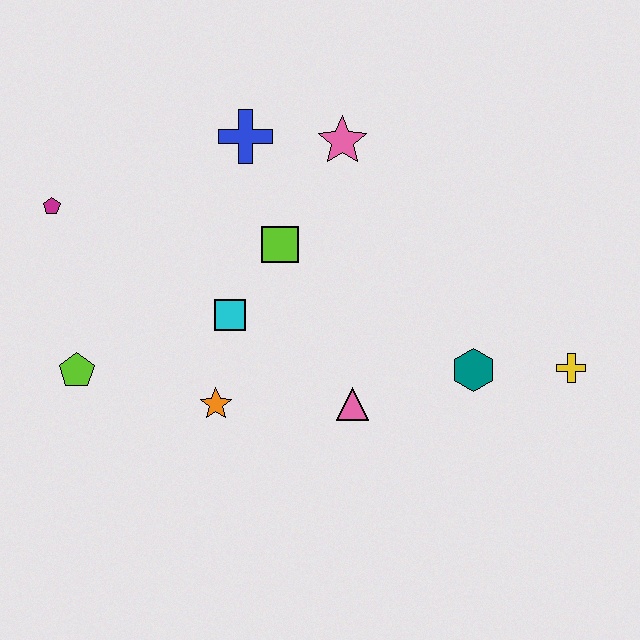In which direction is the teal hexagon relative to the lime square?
The teal hexagon is to the right of the lime square.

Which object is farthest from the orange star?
The yellow cross is farthest from the orange star.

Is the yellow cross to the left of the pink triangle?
No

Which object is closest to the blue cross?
The pink star is closest to the blue cross.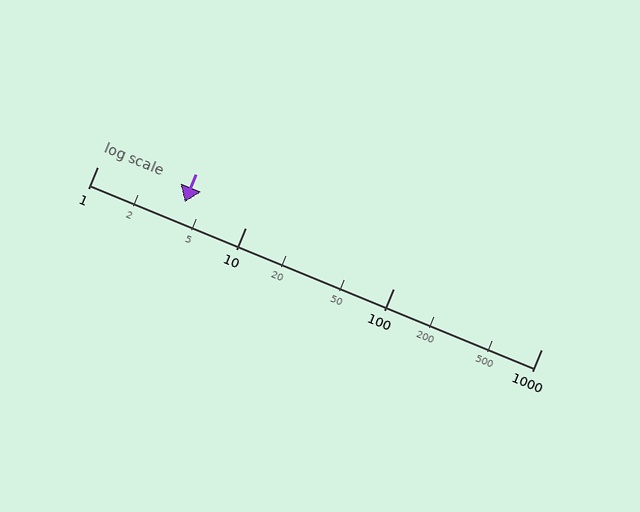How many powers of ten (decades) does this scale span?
The scale spans 3 decades, from 1 to 1000.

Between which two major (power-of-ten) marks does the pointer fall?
The pointer is between 1 and 10.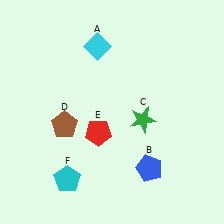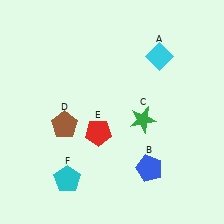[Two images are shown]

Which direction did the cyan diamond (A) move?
The cyan diamond (A) moved right.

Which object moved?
The cyan diamond (A) moved right.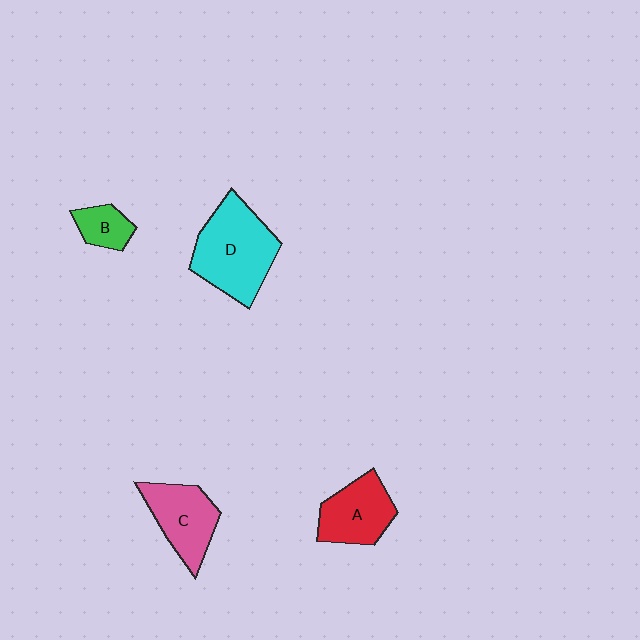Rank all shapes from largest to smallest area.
From largest to smallest: D (cyan), C (pink), A (red), B (green).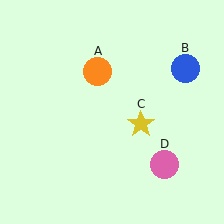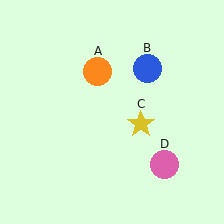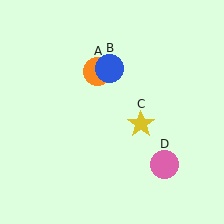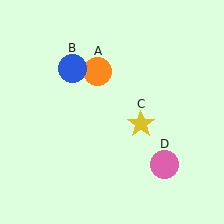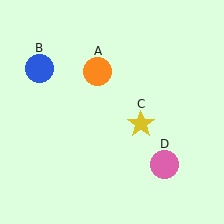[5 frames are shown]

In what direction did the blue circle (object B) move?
The blue circle (object B) moved left.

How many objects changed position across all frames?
1 object changed position: blue circle (object B).